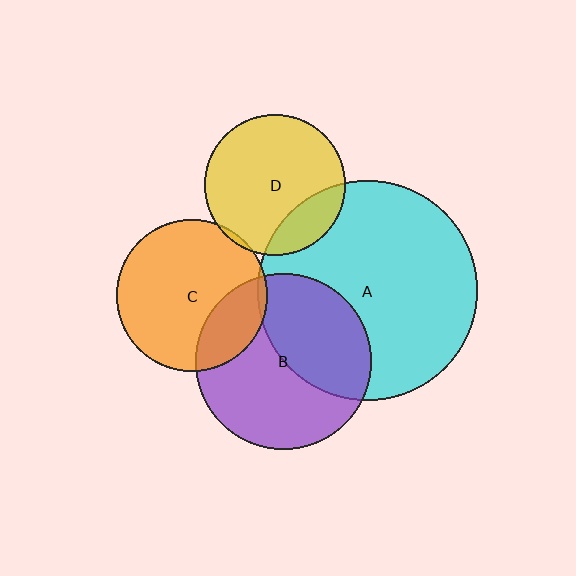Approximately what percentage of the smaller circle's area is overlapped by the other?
Approximately 5%.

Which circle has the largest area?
Circle A (cyan).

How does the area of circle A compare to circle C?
Approximately 2.1 times.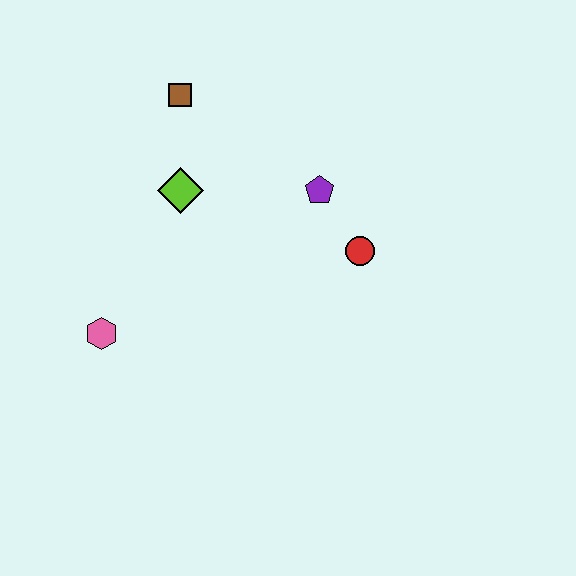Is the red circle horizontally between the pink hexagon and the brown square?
No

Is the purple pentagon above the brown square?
No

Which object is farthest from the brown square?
The pink hexagon is farthest from the brown square.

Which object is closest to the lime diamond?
The brown square is closest to the lime diamond.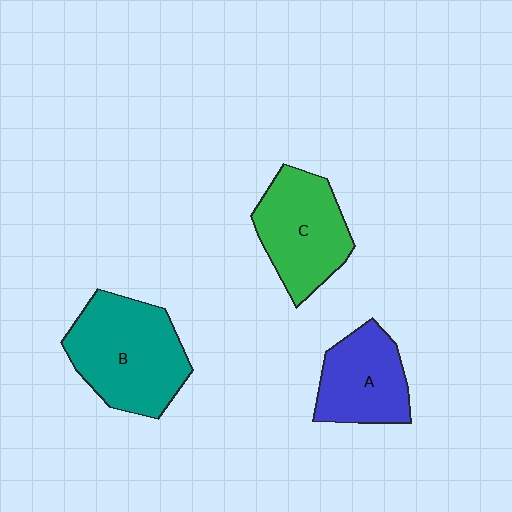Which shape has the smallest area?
Shape A (blue).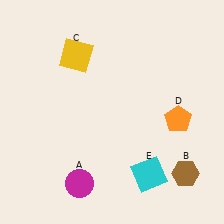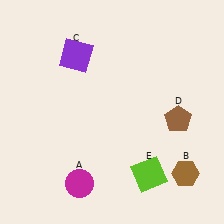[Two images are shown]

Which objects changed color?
C changed from yellow to purple. D changed from orange to brown. E changed from cyan to lime.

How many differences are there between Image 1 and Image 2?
There are 3 differences between the two images.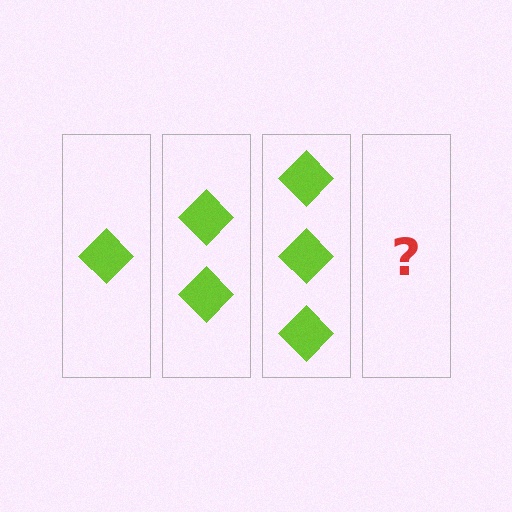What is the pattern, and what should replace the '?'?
The pattern is that each step adds one more diamond. The '?' should be 4 diamonds.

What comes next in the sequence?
The next element should be 4 diamonds.